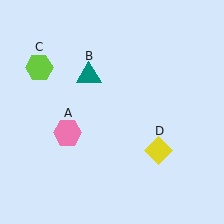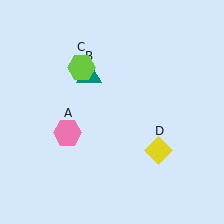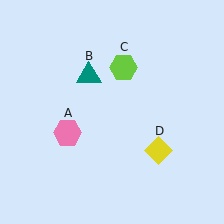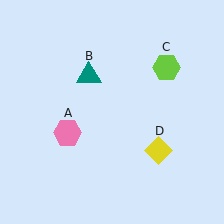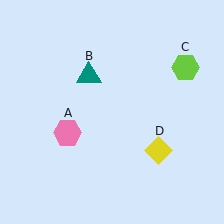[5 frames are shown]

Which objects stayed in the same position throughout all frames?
Pink hexagon (object A) and teal triangle (object B) and yellow diamond (object D) remained stationary.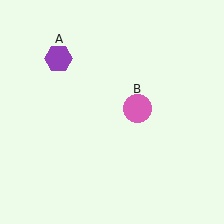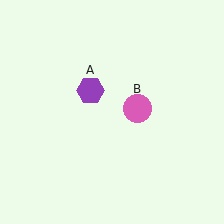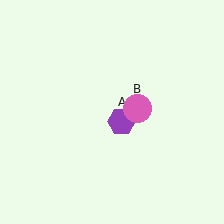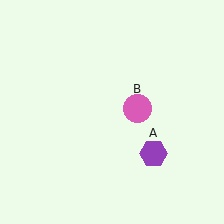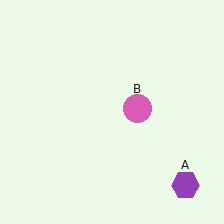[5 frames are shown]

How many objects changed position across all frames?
1 object changed position: purple hexagon (object A).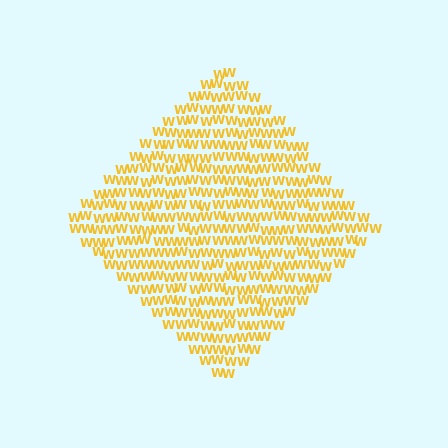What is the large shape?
The large shape is a diamond.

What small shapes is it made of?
It is made of small letter W's.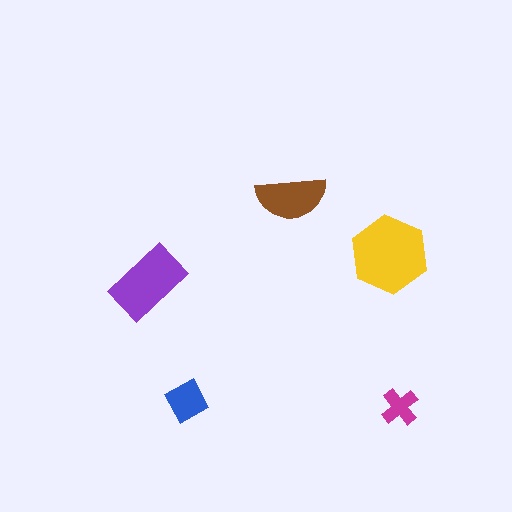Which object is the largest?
The yellow hexagon.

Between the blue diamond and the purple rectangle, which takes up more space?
The purple rectangle.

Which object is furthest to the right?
The magenta cross is rightmost.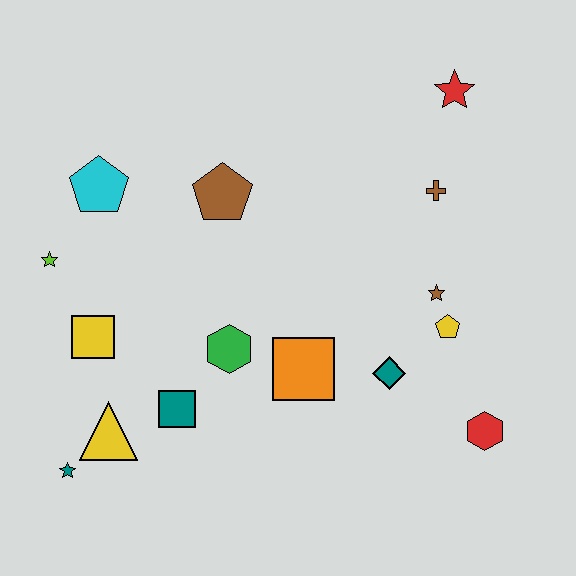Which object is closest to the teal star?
The yellow triangle is closest to the teal star.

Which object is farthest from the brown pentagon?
The red hexagon is farthest from the brown pentagon.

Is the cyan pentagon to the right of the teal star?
Yes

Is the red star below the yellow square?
No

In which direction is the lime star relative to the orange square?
The lime star is to the left of the orange square.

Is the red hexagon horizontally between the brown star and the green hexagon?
No